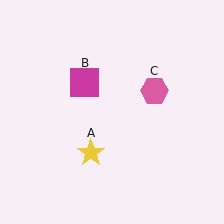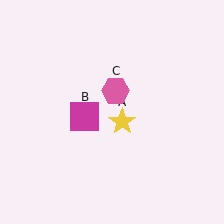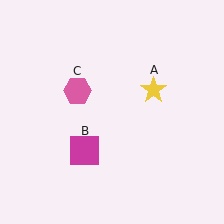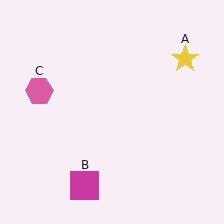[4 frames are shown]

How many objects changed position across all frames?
3 objects changed position: yellow star (object A), magenta square (object B), pink hexagon (object C).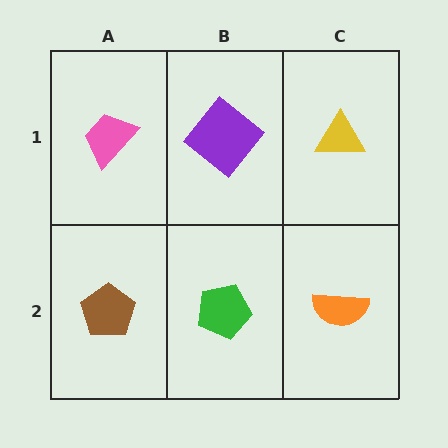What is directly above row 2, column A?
A pink trapezoid.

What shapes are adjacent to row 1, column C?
An orange semicircle (row 2, column C), a purple diamond (row 1, column B).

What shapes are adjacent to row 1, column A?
A brown pentagon (row 2, column A), a purple diamond (row 1, column B).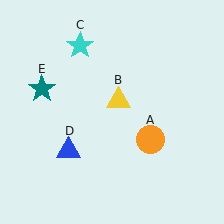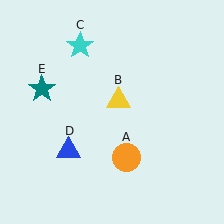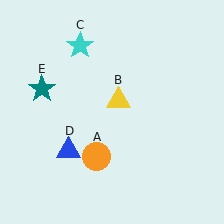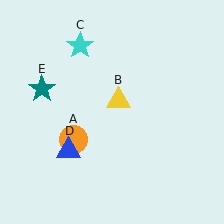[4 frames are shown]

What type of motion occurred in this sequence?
The orange circle (object A) rotated clockwise around the center of the scene.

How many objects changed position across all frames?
1 object changed position: orange circle (object A).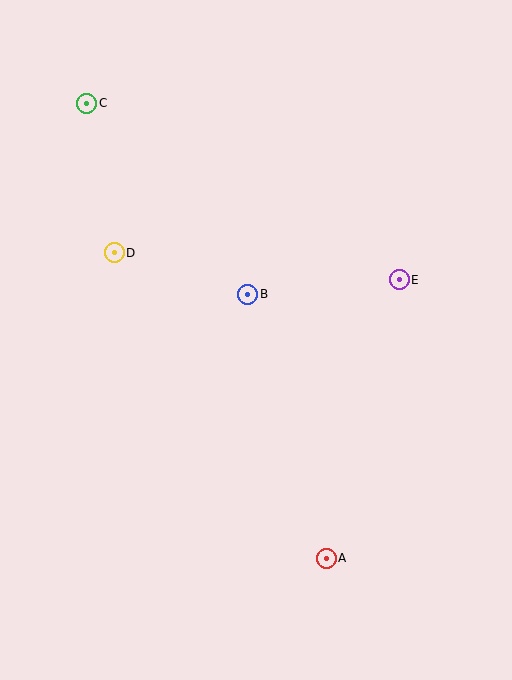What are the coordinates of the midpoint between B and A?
The midpoint between B and A is at (287, 426).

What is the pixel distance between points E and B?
The distance between E and B is 152 pixels.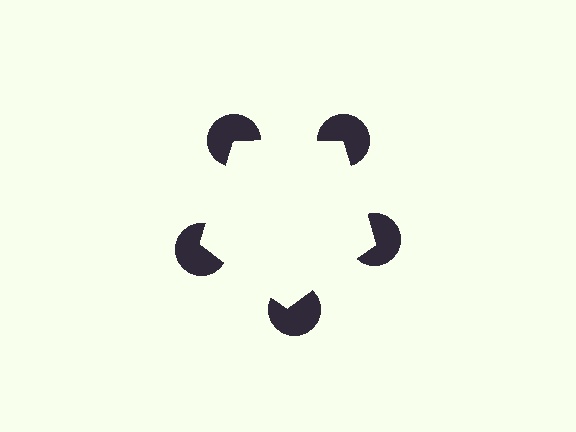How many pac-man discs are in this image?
There are 5 — one at each vertex of the illusory pentagon.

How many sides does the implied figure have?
5 sides.